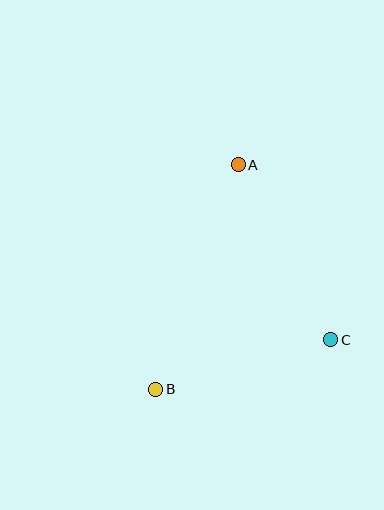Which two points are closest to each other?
Points B and C are closest to each other.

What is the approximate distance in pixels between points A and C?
The distance between A and C is approximately 198 pixels.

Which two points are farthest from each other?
Points A and B are farthest from each other.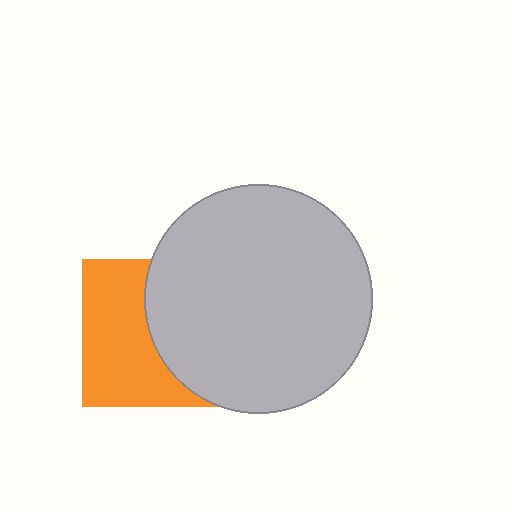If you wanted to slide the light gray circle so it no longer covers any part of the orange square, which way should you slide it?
Slide it right — that is the most direct way to separate the two shapes.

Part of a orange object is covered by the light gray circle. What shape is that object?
It is a square.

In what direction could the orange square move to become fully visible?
The orange square could move left. That would shift it out from behind the light gray circle entirely.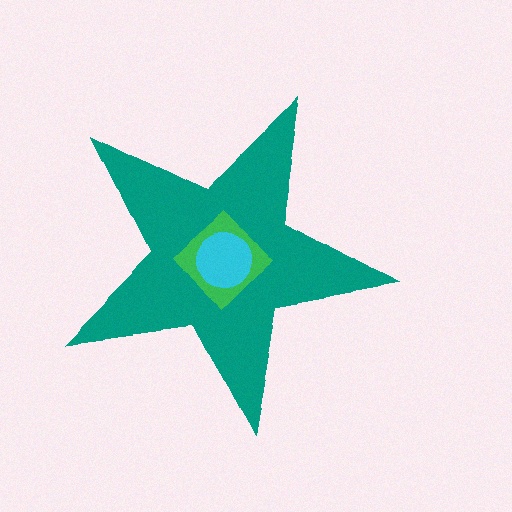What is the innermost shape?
The cyan circle.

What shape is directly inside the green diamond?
The cyan circle.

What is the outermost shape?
The teal star.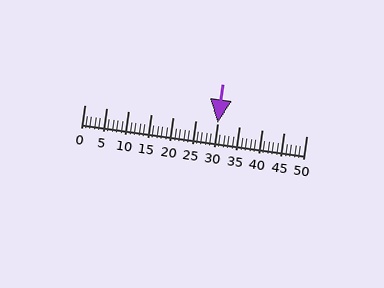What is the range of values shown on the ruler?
The ruler shows values from 0 to 50.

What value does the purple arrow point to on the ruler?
The purple arrow points to approximately 30.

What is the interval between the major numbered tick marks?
The major tick marks are spaced 5 units apart.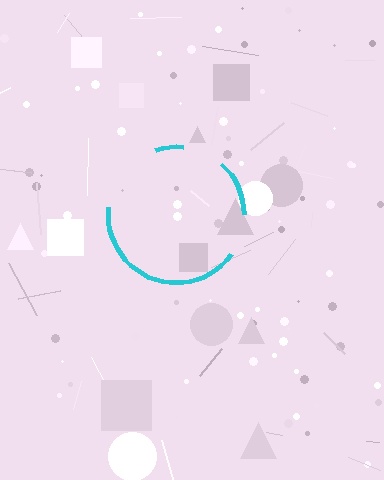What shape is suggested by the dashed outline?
The dashed outline suggests a circle.